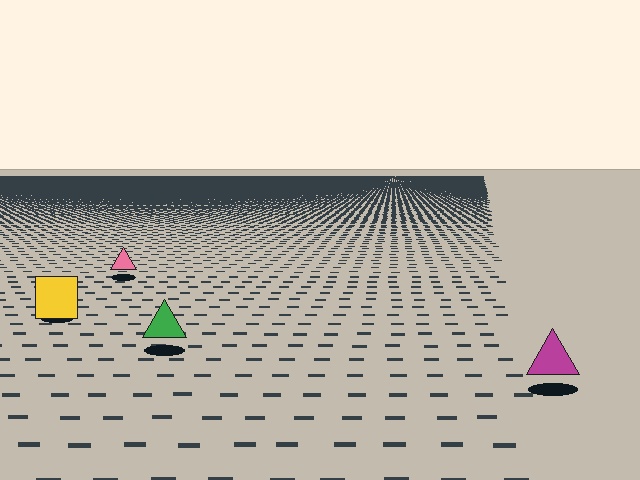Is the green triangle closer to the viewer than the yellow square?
Yes. The green triangle is closer — you can tell from the texture gradient: the ground texture is coarser near it.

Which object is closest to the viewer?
The magenta triangle is closest. The texture marks near it are larger and more spread out.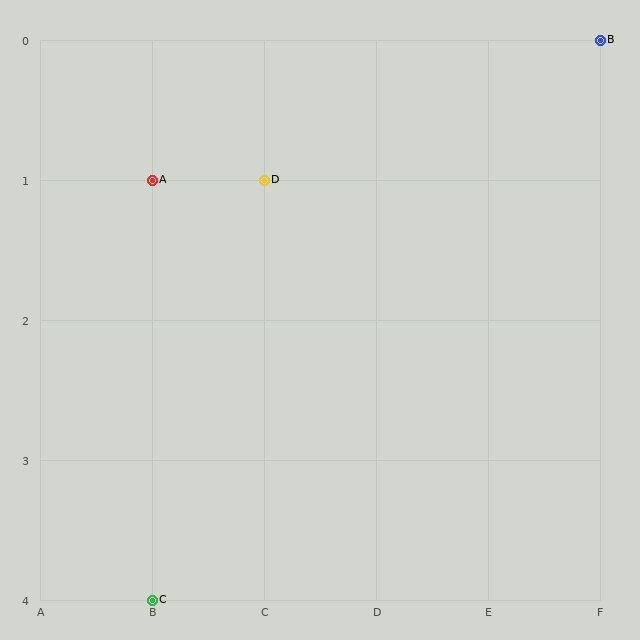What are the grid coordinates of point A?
Point A is at grid coordinates (B, 1).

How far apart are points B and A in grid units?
Points B and A are 4 columns and 1 row apart (about 4.1 grid units diagonally).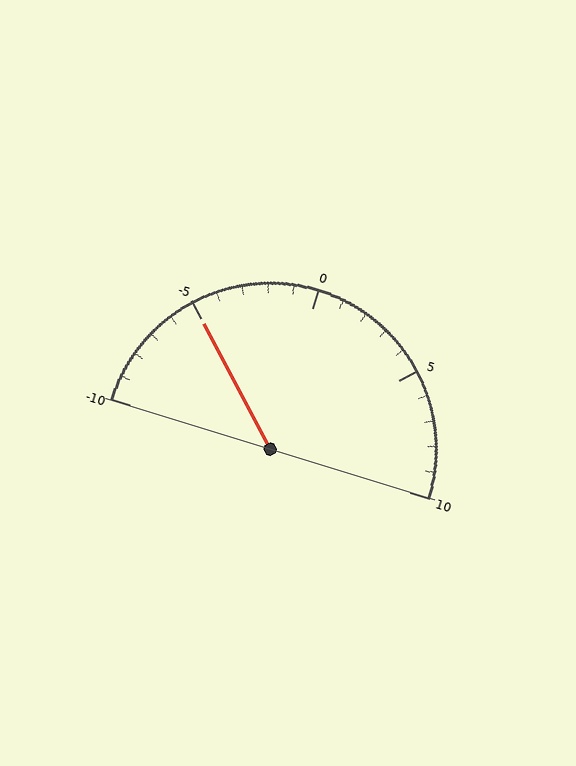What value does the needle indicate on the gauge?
The needle indicates approximately -5.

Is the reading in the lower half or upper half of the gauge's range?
The reading is in the lower half of the range (-10 to 10).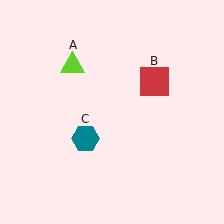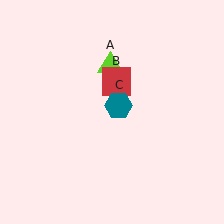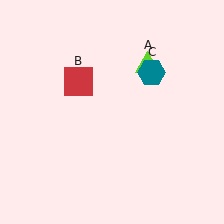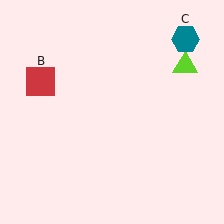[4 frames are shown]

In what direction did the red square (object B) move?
The red square (object B) moved left.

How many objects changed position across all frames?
3 objects changed position: lime triangle (object A), red square (object B), teal hexagon (object C).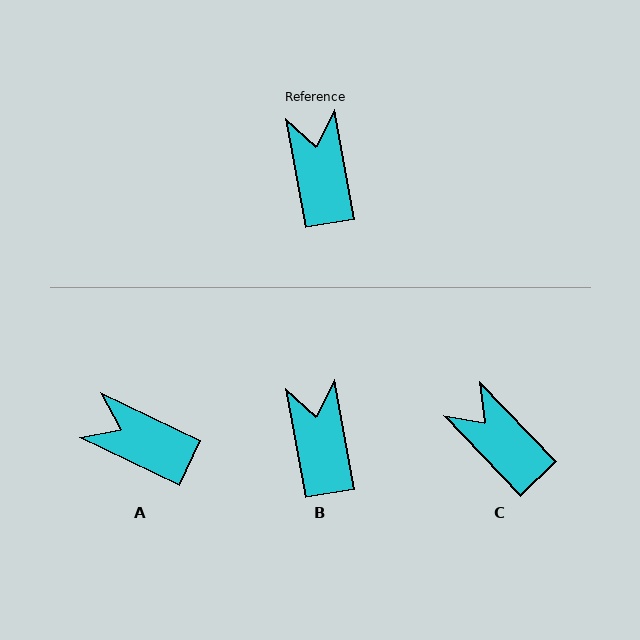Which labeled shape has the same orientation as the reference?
B.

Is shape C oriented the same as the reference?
No, it is off by about 34 degrees.